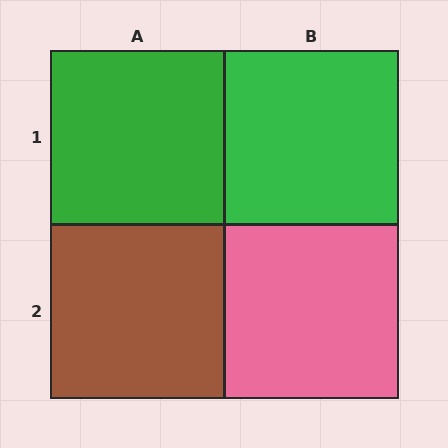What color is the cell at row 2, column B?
Pink.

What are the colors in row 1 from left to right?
Green, green.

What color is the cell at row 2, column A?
Brown.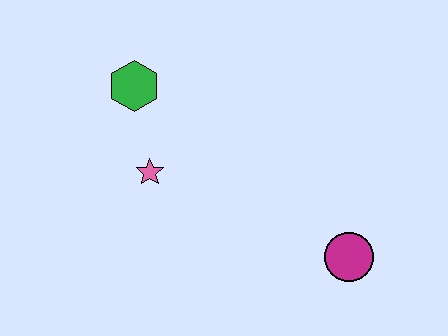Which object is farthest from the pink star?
The magenta circle is farthest from the pink star.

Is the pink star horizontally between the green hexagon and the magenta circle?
Yes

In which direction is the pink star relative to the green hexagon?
The pink star is below the green hexagon.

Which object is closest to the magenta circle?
The pink star is closest to the magenta circle.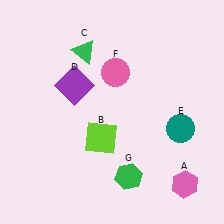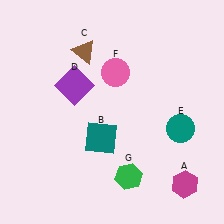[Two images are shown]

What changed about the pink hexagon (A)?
In Image 1, A is pink. In Image 2, it changed to magenta.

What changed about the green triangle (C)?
In Image 1, C is green. In Image 2, it changed to brown.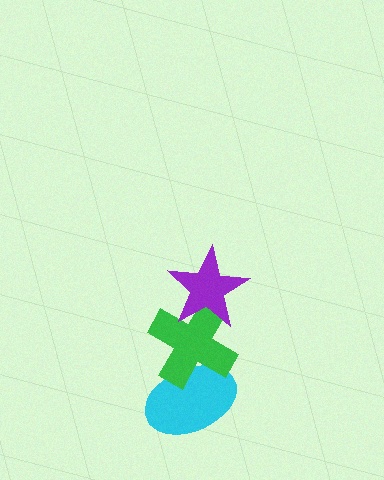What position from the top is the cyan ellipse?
The cyan ellipse is 3rd from the top.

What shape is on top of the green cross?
The purple star is on top of the green cross.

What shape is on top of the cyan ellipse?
The green cross is on top of the cyan ellipse.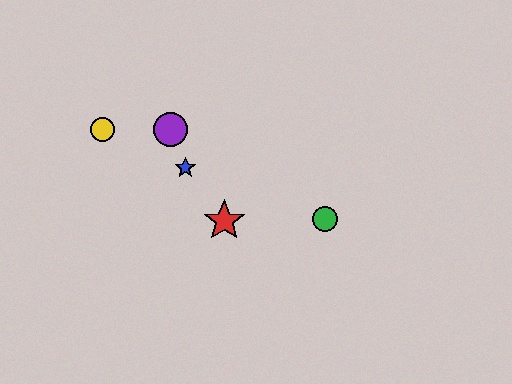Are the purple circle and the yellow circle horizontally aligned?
Yes, both are at y≈130.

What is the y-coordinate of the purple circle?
The purple circle is at y≈130.